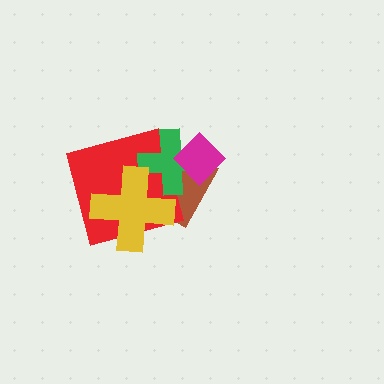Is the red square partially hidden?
Yes, it is partially covered by another shape.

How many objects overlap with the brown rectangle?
4 objects overlap with the brown rectangle.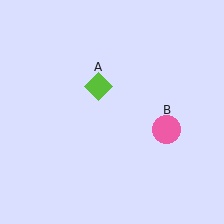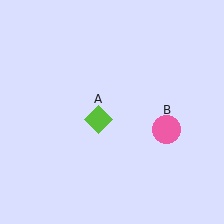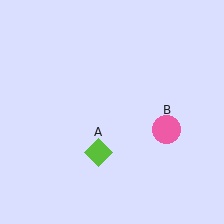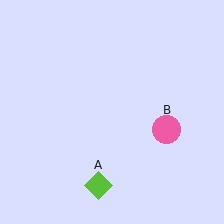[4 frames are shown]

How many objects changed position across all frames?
1 object changed position: lime diamond (object A).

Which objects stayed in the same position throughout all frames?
Pink circle (object B) remained stationary.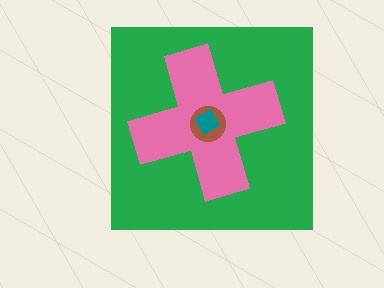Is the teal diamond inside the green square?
Yes.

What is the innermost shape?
The teal diamond.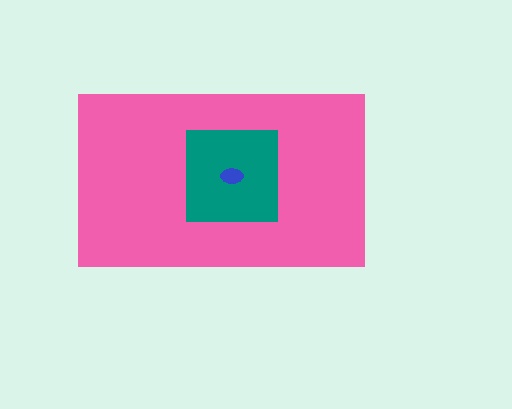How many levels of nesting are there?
3.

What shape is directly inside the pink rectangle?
The teal square.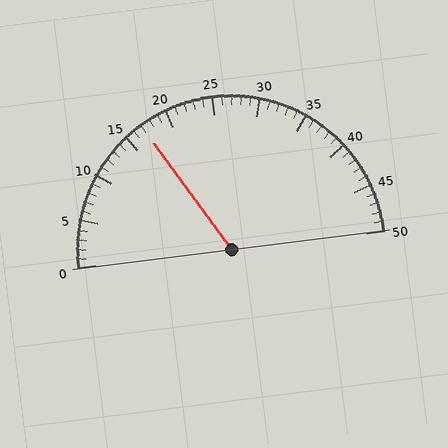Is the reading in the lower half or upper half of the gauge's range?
The reading is in the lower half of the range (0 to 50).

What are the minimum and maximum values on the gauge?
The gauge ranges from 0 to 50.